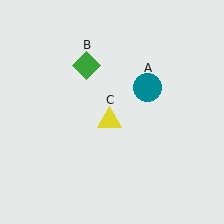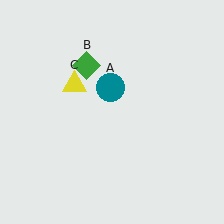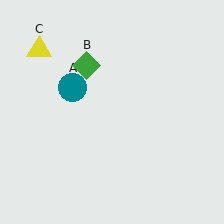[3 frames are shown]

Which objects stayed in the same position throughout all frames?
Green diamond (object B) remained stationary.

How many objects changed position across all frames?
2 objects changed position: teal circle (object A), yellow triangle (object C).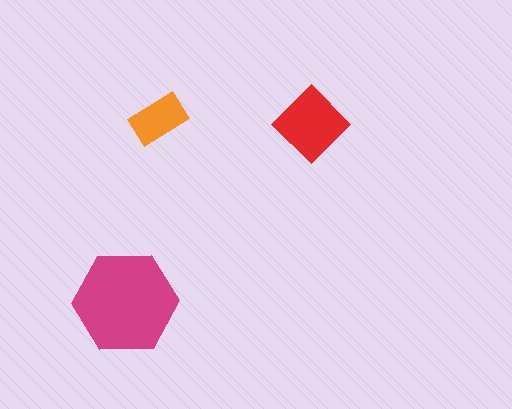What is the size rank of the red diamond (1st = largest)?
2nd.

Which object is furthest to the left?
The magenta hexagon is leftmost.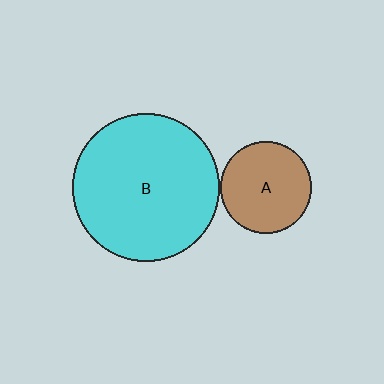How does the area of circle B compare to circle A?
Approximately 2.6 times.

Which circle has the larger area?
Circle B (cyan).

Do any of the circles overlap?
No, none of the circles overlap.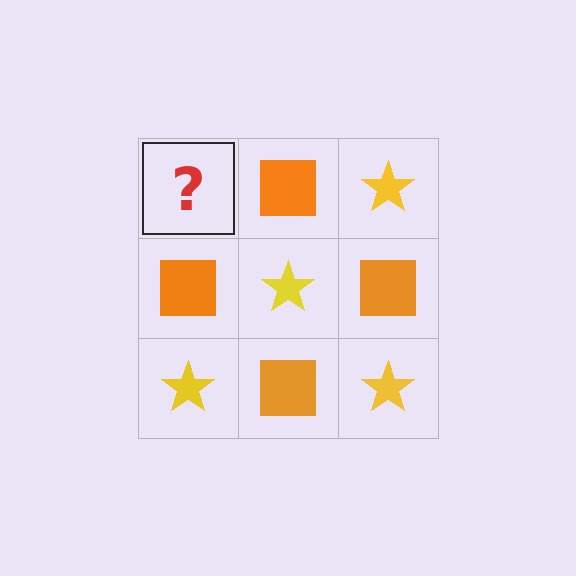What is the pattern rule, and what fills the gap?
The rule is that it alternates yellow star and orange square in a checkerboard pattern. The gap should be filled with a yellow star.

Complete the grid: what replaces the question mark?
The question mark should be replaced with a yellow star.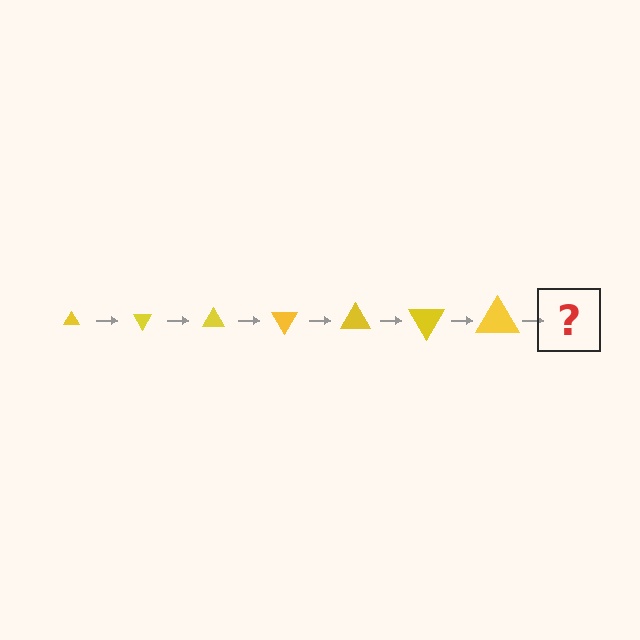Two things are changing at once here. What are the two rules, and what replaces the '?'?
The two rules are that the triangle grows larger each step and it rotates 60 degrees each step. The '?' should be a triangle, larger than the previous one and rotated 420 degrees from the start.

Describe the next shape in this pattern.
It should be a triangle, larger than the previous one and rotated 420 degrees from the start.